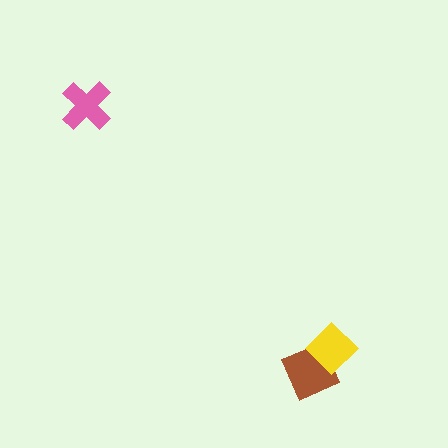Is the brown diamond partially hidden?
Yes, it is partially covered by another shape.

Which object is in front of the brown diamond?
The yellow diamond is in front of the brown diamond.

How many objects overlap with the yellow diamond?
1 object overlaps with the yellow diamond.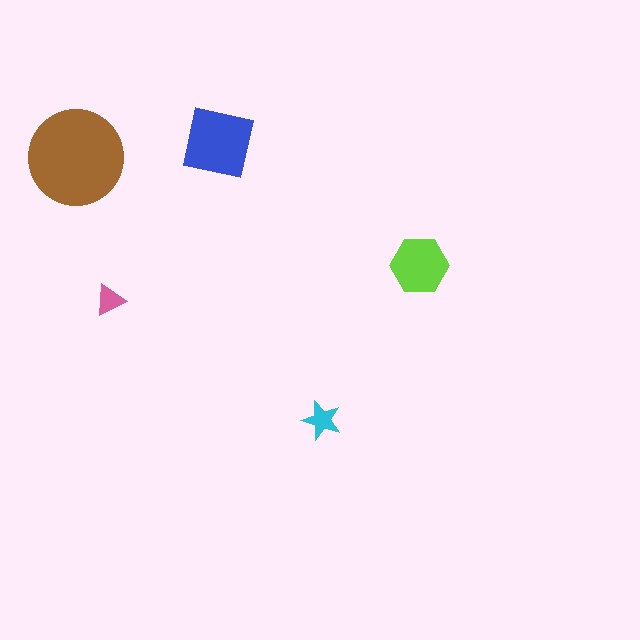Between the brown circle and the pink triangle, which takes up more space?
The brown circle.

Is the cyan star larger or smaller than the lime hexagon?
Smaller.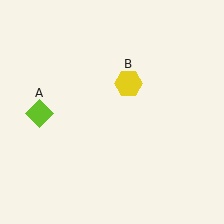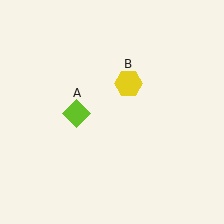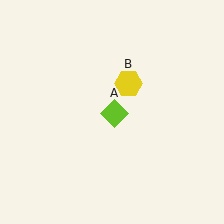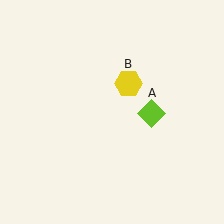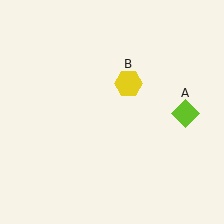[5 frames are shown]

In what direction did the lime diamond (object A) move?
The lime diamond (object A) moved right.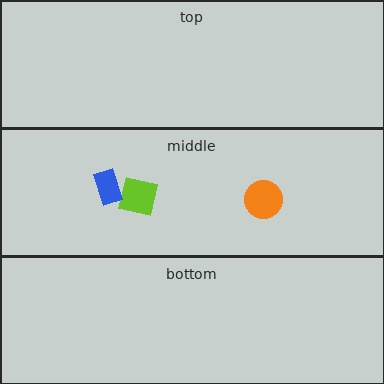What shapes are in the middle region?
The lime square, the orange circle, the blue rectangle.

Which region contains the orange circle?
The middle region.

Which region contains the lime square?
The middle region.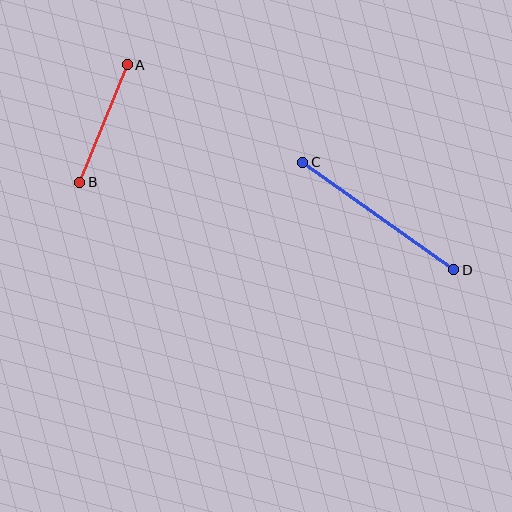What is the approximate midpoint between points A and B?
The midpoint is at approximately (104, 124) pixels.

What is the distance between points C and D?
The distance is approximately 185 pixels.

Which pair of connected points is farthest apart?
Points C and D are farthest apart.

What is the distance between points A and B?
The distance is approximately 127 pixels.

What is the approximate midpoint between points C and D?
The midpoint is at approximately (378, 216) pixels.